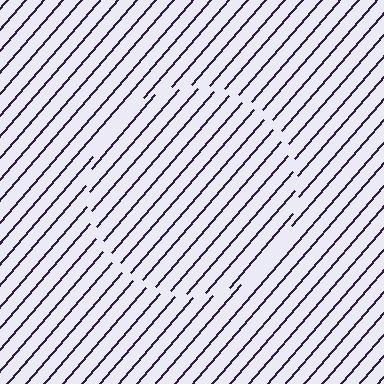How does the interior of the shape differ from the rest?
The interior of the shape contains the same grating, shifted by half a period — the contour is defined by the phase discontinuity where line-ends from the inner and outer gratings abut.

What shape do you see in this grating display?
An illusory circle. The interior of the shape contains the same grating, shifted by half a period — the contour is defined by the phase discontinuity where line-ends from the inner and outer gratings abut.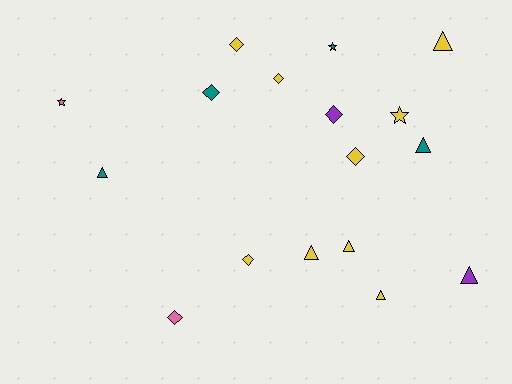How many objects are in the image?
There are 17 objects.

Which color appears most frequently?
Yellow, with 9 objects.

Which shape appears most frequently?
Diamond, with 7 objects.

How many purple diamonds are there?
There is 1 purple diamond.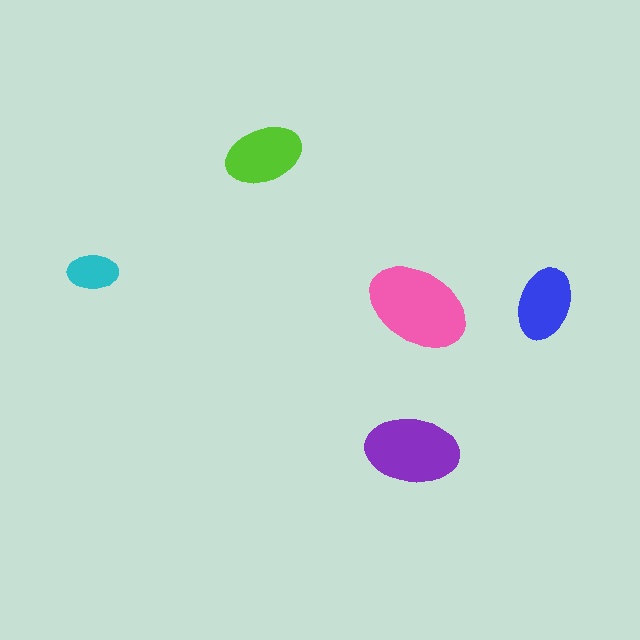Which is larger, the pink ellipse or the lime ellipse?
The pink one.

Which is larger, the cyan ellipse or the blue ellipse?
The blue one.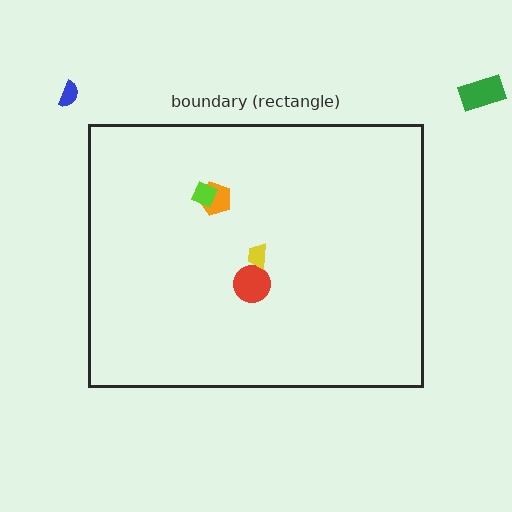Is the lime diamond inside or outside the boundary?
Inside.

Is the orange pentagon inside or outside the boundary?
Inside.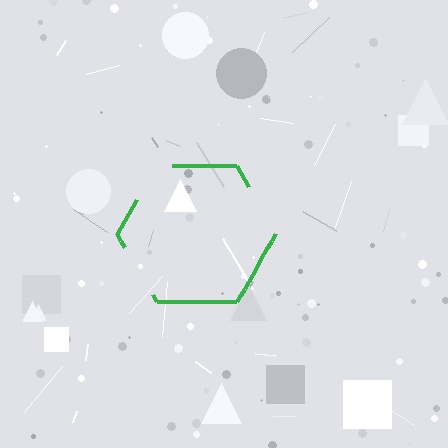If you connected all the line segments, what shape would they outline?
They would outline a hexagon.